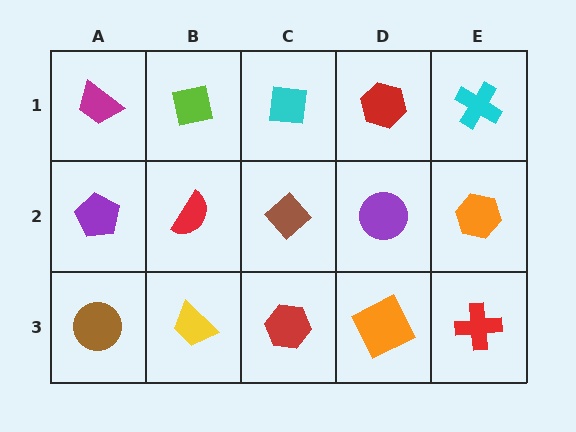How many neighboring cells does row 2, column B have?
4.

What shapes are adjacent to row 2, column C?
A cyan square (row 1, column C), a red hexagon (row 3, column C), a red semicircle (row 2, column B), a purple circle (row 2, column D).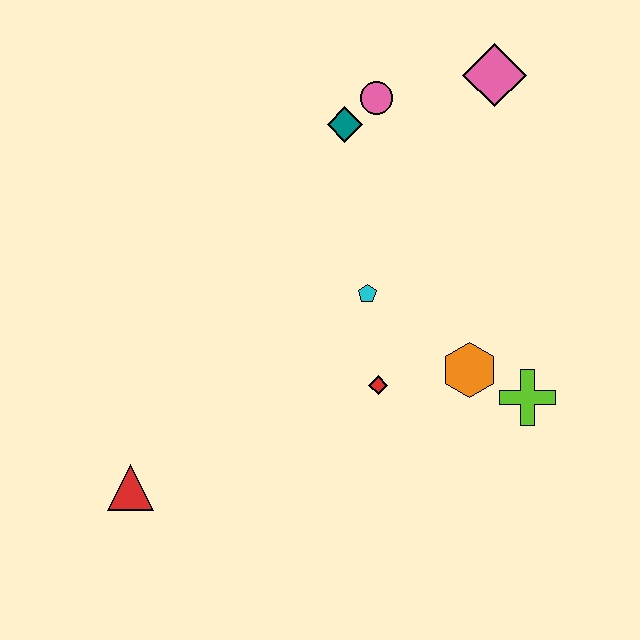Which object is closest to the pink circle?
The teal diamond is closest to the pink circle.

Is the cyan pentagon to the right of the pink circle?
No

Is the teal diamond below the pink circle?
Yes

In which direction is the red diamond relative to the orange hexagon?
The red diamond is to the left of the orange hexagon.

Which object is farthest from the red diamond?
The pink diamond is farthest from the red diamond.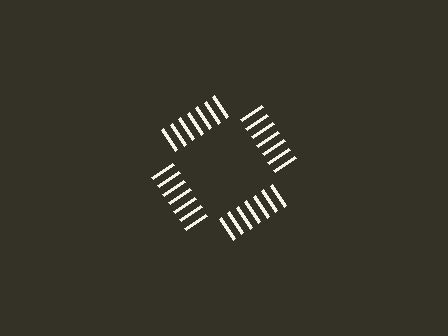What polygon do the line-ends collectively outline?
An illusory square — the line segments terminate on its edges but no continuous stroke is drawn.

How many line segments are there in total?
28 — 7 along each of the 4 edges.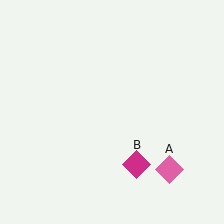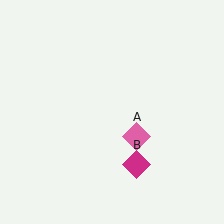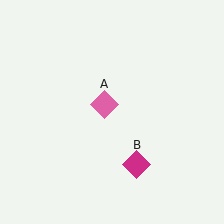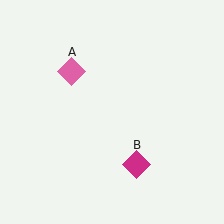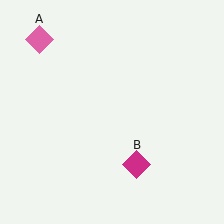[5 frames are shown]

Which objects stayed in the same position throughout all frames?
Magenta diamond (object B) remained stationary.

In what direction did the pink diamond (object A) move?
The pink diamond (object A) moved up and to the left.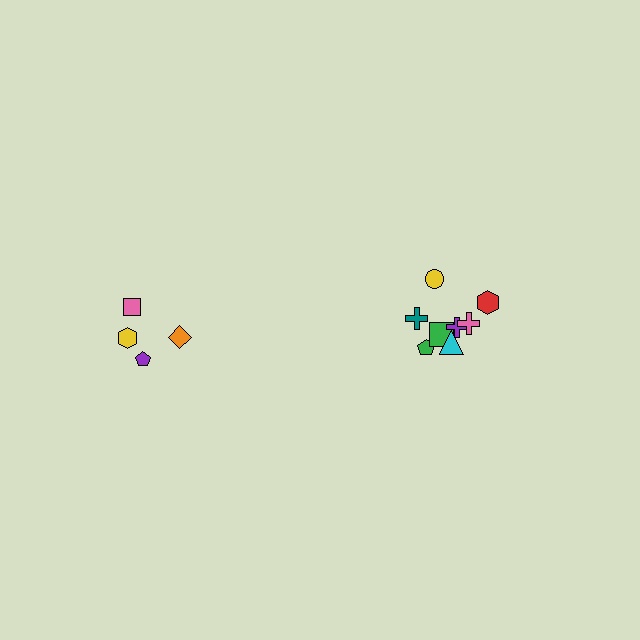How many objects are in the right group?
There are 8 objects.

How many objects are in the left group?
There are 4 objects.